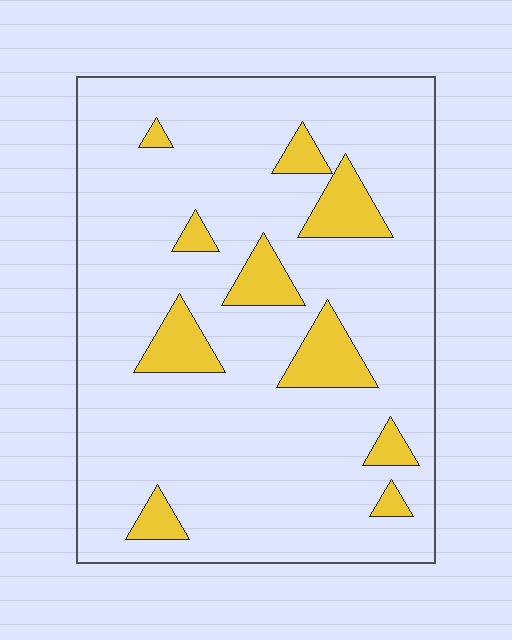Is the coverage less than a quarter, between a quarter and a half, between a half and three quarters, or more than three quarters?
Less than a quarter.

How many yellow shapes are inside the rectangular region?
10.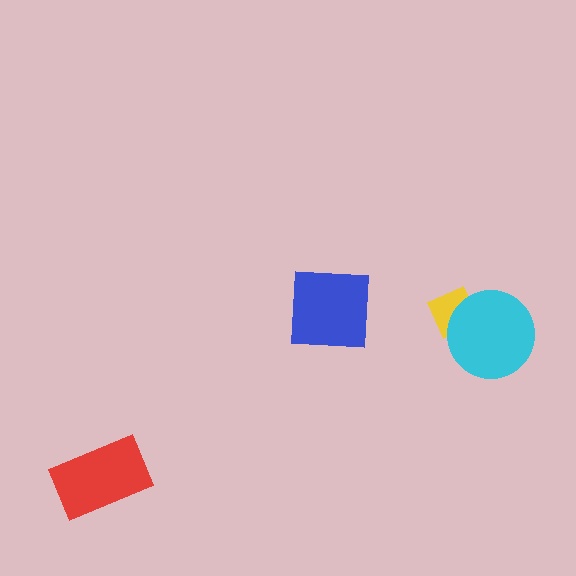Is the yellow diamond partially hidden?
Yes, it is partially covered by another shape.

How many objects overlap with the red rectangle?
0 objects overlap with the red rectangle.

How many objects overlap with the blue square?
0 objects overlap with the blue square.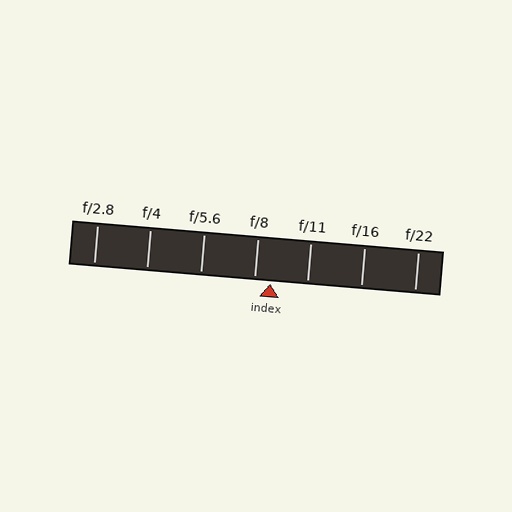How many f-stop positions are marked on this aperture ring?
There are 7 f-stop positions marked.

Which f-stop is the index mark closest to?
The index mark is closest to f/8.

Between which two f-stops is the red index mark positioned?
The index mark is between f/8 and f/11.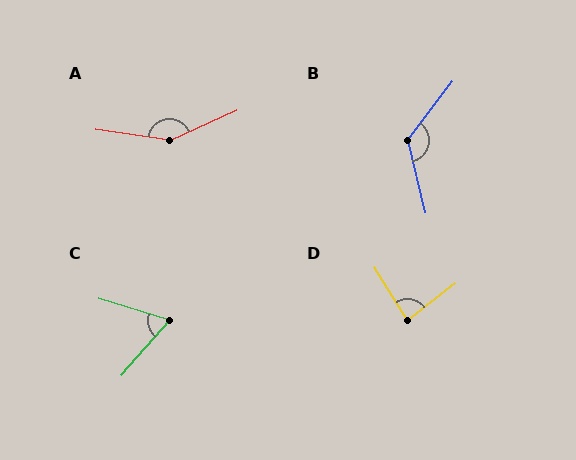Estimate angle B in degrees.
Approximately 129 degrees.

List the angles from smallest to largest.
C (66°), D (84°), B (129°), A (147°).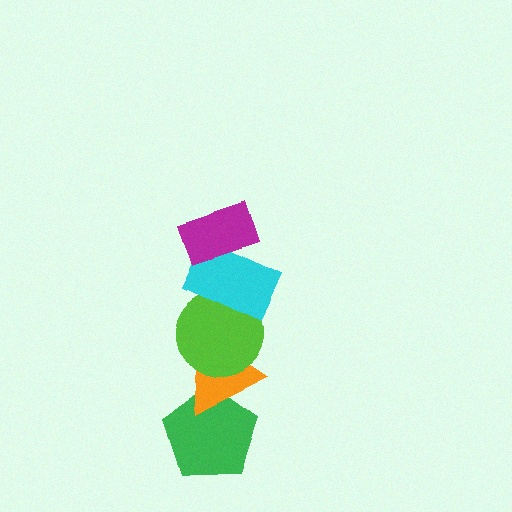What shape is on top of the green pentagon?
The orange triangle is on top of the green pentagon.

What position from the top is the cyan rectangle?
The cyan rectangle is 2nd from the top.